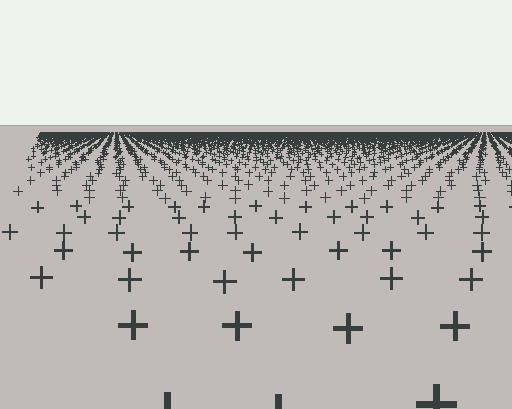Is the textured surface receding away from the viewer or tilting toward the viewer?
The surface is receding away from the viewer. Texture elements get smaller and denser toward the top.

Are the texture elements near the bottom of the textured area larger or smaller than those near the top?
Larger. Near the bottom, elements are closer to the viewer and appear at a bigger on-screen size.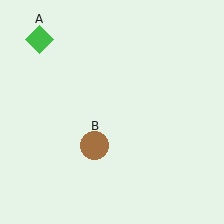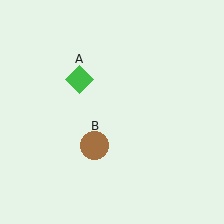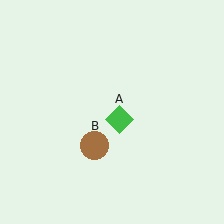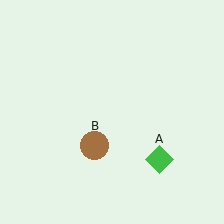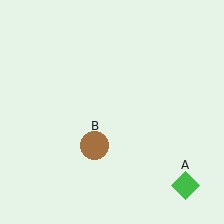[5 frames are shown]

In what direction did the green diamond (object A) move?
The green diamond (object A) moved down and to the right.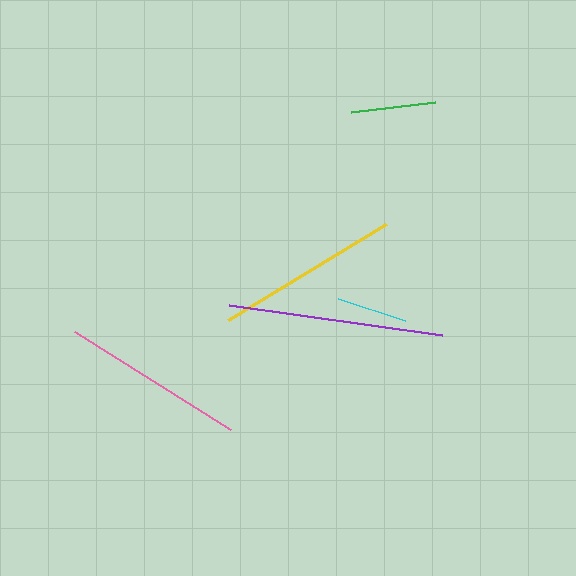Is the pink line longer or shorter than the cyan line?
The pink line is longer than the cyan line.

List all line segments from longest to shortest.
From longest to shortest: purple, yellow, pink, green, cyan.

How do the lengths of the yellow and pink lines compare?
The yellow and pink lines are approximately the same length.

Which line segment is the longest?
The purple line is the longest at approximately 215 pixels.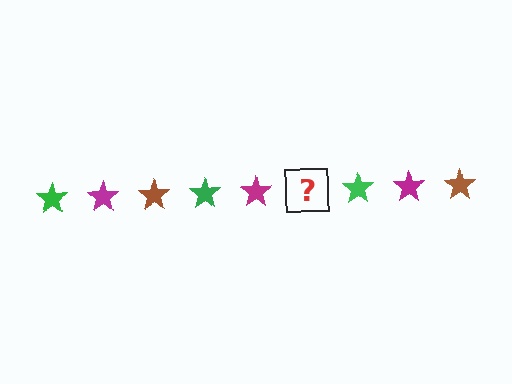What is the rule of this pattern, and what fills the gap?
The rule is that the pattern cycles through green, magenta, brown stars. The gap should be filled with a brown star.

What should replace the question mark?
The question mark should be replaced with a brown star.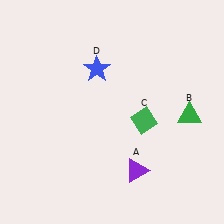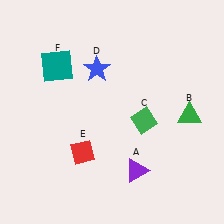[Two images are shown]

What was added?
A red diamond (E), a teal square (F) were added in Image 2.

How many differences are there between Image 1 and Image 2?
There are 2 differences between the two images.